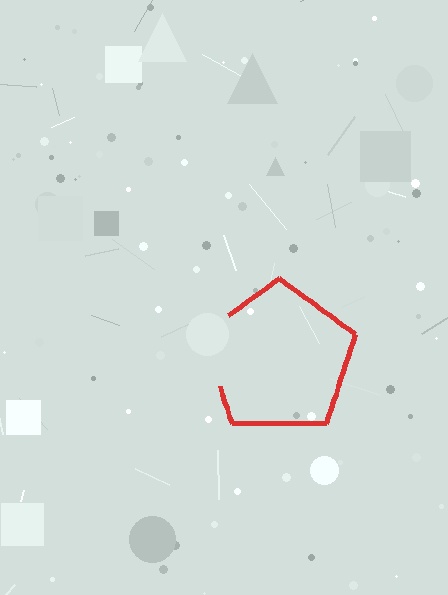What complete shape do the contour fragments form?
The contour fragments form a pentagon.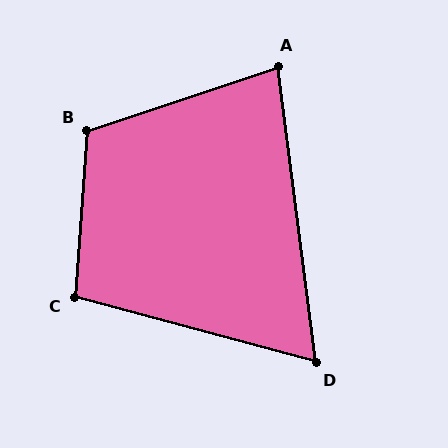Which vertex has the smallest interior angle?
D, at approximately 68 degrees.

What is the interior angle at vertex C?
Approximately 101 degrees (obtuse).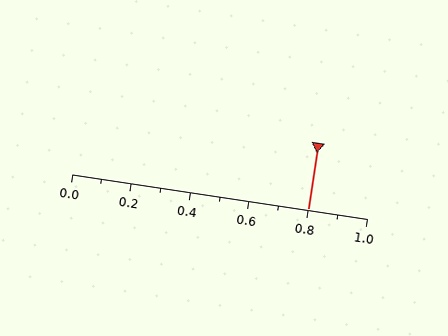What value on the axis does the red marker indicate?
The marker indicates approximately 0.8.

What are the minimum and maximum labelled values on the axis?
The axis runs from 0.0 to 1.0.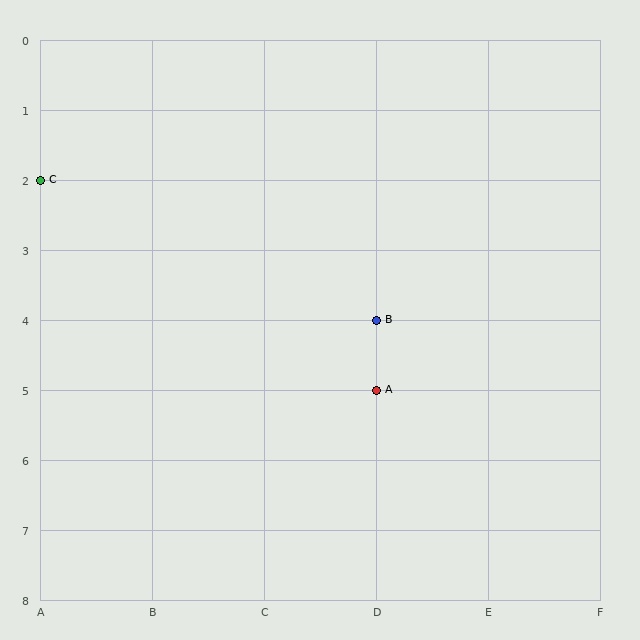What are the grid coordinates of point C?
Point C is at grid coordinates (A, 2).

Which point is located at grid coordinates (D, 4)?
Point B is at (D, 4).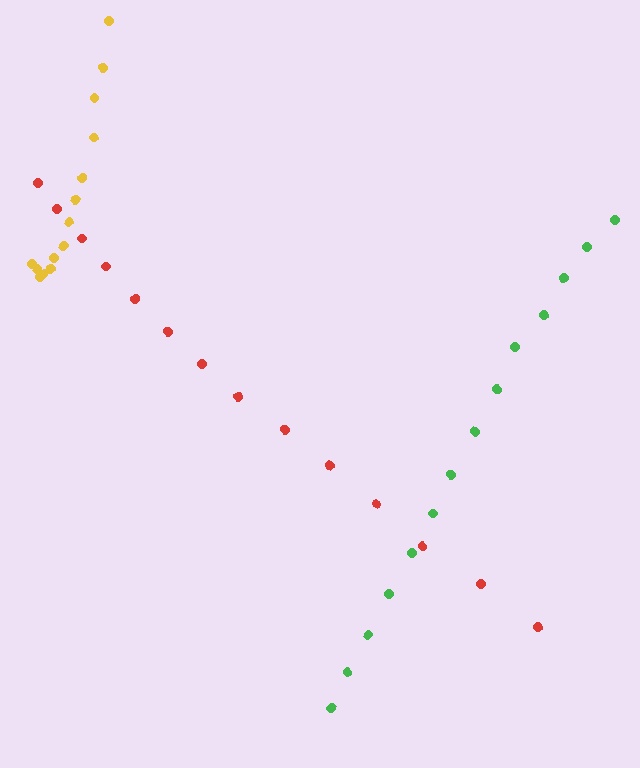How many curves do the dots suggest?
There are 3 distinct paths.